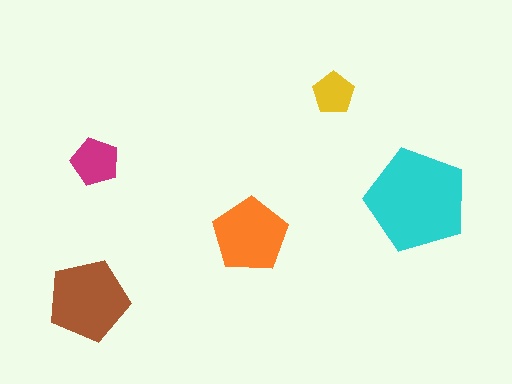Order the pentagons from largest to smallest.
the cyan one, the brown one, the orange one, the magenta one, the yellow one.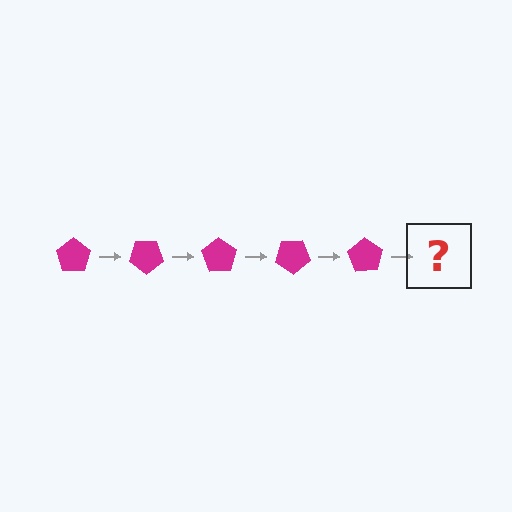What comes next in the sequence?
The next element should be a magenta pentagon rotated 175 degrees.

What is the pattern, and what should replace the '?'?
The pattern is that the pentagon rotates 35 degrees each step. The '?' should be a magenta pentagon rotated 175 degrees.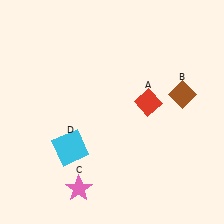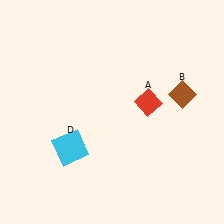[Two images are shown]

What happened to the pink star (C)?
The pink star (C) was removed in Image 2. It was in the bottom-left area of Image 1.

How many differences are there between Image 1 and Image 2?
There is 1 difference between the two images.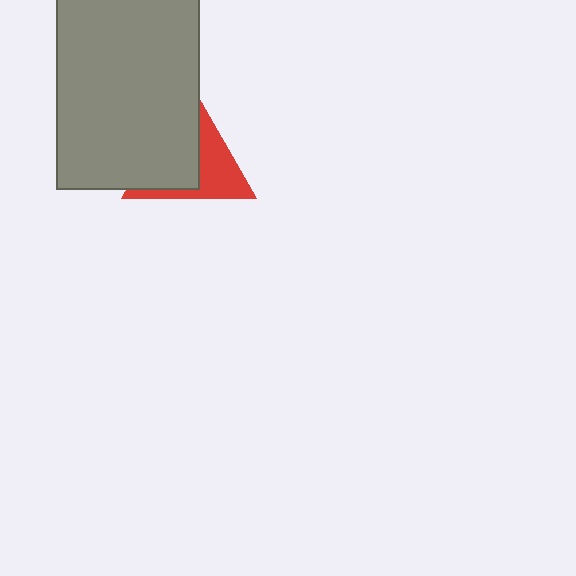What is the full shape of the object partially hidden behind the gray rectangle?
The partially hidden object is a red triangle.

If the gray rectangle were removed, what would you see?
You would see the complete red triangle.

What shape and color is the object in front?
The object in front is a gray rectangle.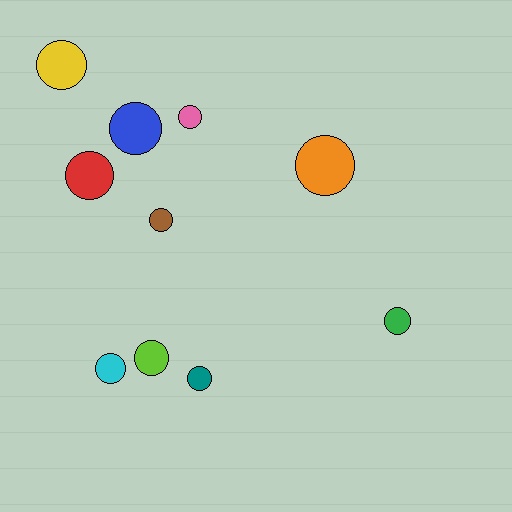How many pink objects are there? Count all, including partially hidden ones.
There is 1 pink object.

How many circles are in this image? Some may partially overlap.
There are 10 circles.